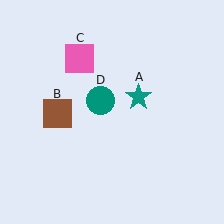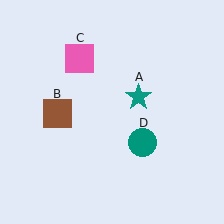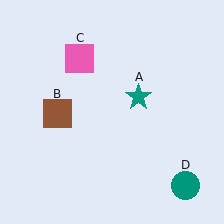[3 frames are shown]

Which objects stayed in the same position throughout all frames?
Teal star (object A) and brown square (object B) and pink square (object C) remained stationary.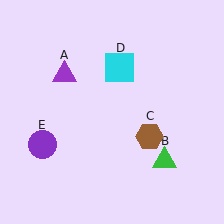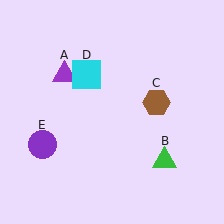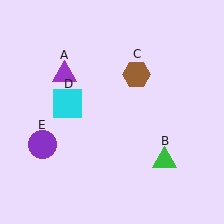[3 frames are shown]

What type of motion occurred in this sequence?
The brown hexagon (object C), cyan square (object D) rotated counterclockwise around the center of the scene.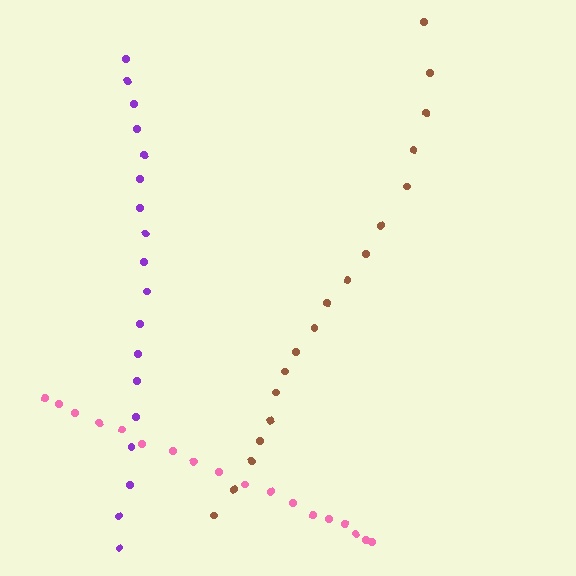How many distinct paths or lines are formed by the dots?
There are 3 distinct paths.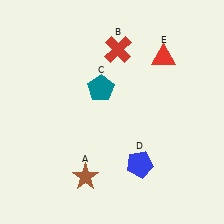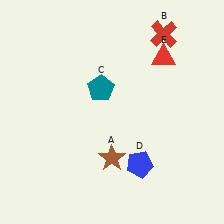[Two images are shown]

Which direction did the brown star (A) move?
The brown star (A) moved right.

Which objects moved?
The objects that moved are: the brown star (A), the red cross (B).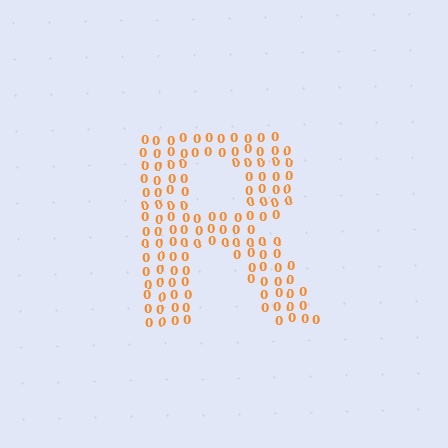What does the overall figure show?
The overall figure shows the letter R.